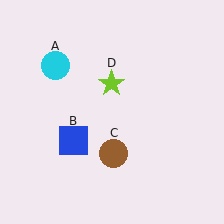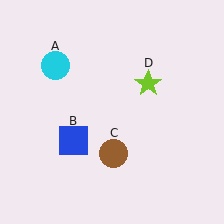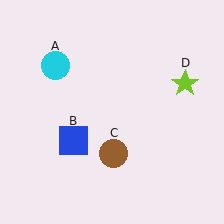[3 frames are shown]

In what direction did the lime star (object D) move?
The lime star (object D) moved right.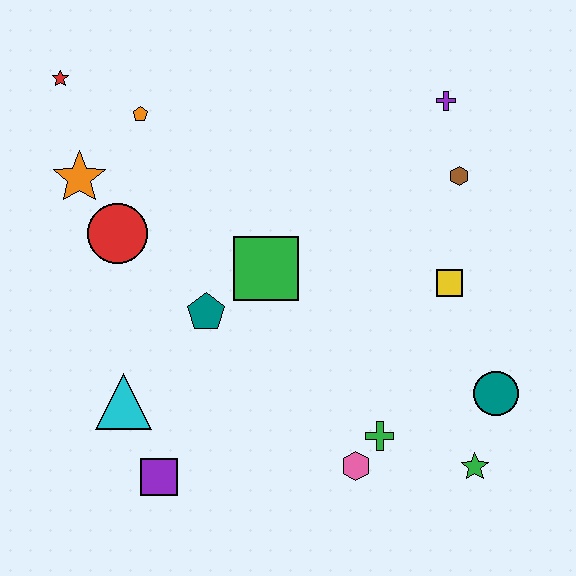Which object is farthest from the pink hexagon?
The red star is farthest from the pink hexagon.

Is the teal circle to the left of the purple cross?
No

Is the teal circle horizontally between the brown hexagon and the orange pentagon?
No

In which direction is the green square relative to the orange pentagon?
The green square is below the orange pentagon.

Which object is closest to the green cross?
The pink hexagon is closest to the green cross.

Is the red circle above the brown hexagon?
No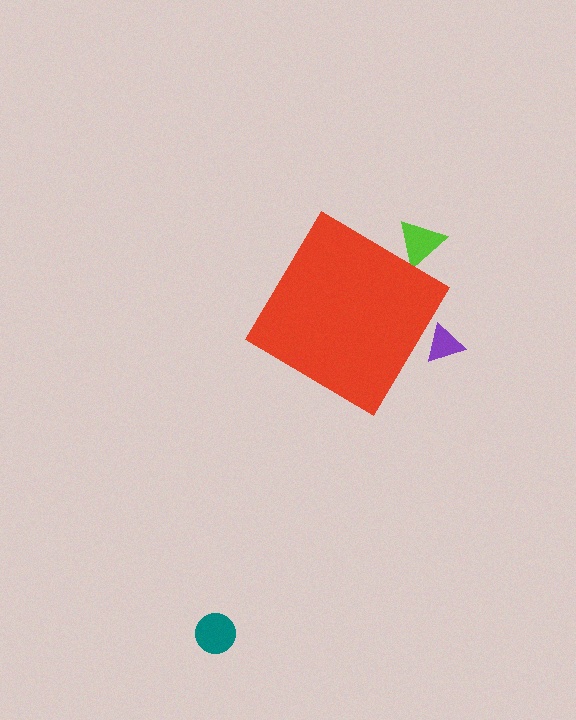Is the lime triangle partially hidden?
Yes, the lime triangle is partially hidden behind the red diamond.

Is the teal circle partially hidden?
No, the teal circle is fully visible.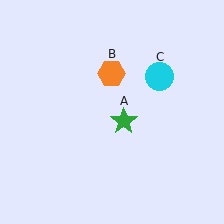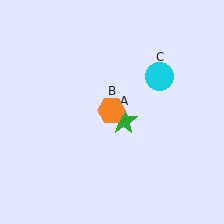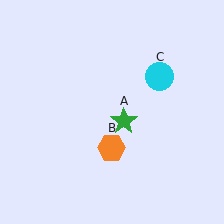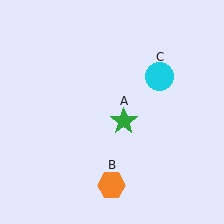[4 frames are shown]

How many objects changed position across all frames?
1 object changed position: orange hexagon (object B).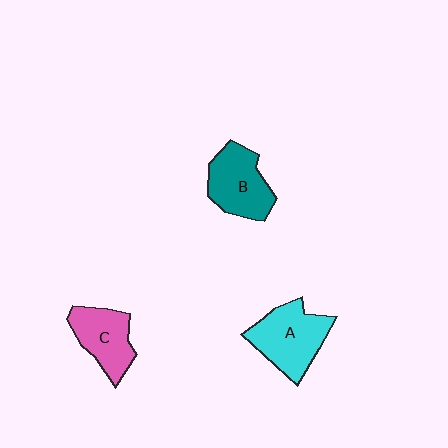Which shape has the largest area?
Shape A (cyan).